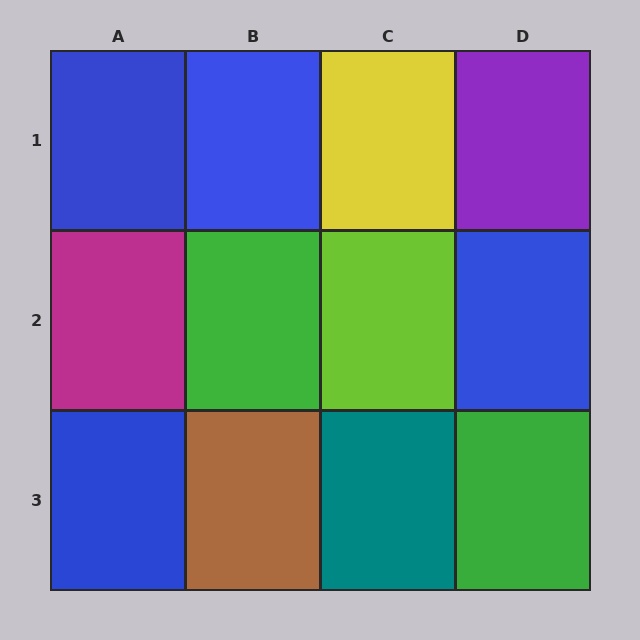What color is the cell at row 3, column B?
Brown.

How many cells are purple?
1 cell is purple.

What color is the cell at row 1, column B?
Blue.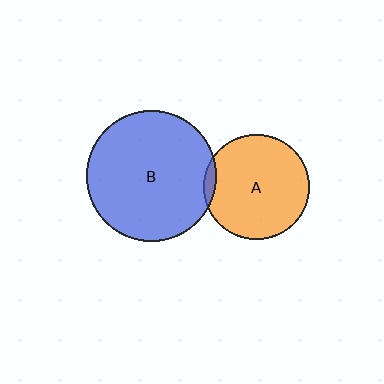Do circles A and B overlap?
Yes.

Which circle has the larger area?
Circle B (blue).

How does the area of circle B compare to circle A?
Approximately 1.5 times.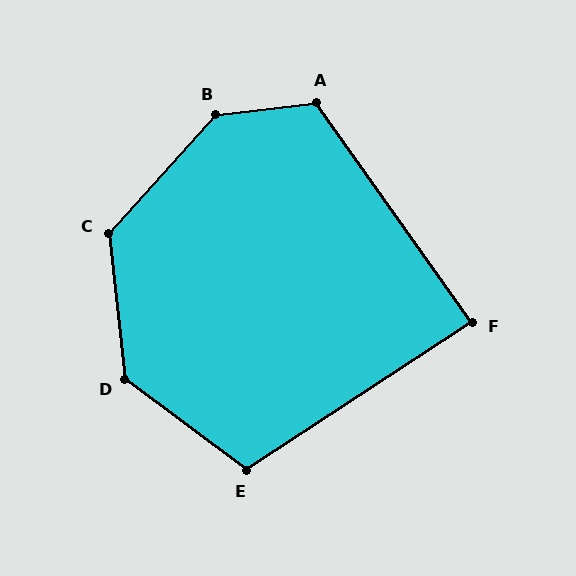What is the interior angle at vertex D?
Approximately 133 degrees (obtuse).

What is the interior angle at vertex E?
Approximately 110 degrees (obtuse).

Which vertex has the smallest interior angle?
F, at approximately 88 degrees.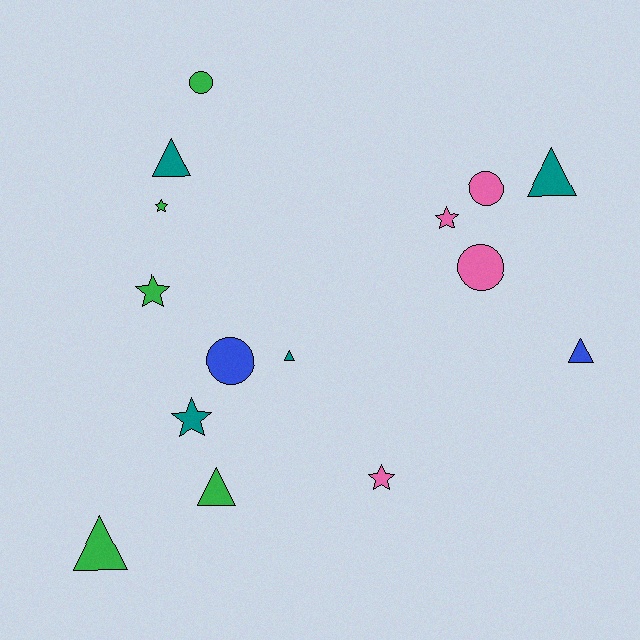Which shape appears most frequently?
Triangle, with 6 objects.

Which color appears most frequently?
Green, with 5 objects.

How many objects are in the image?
There are 15 objects.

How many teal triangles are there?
There are 3 teal triangles.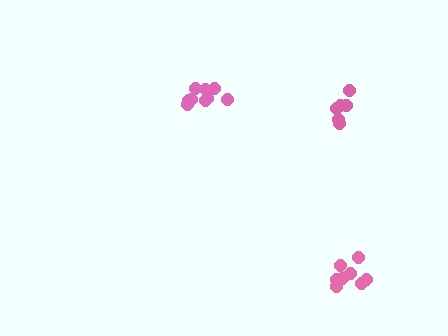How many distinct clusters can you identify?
There are 3 distinct clusters.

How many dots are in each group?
Group 1: 6 dots, Group 2: 8 dots, Group 3: 10 dots (24 total).